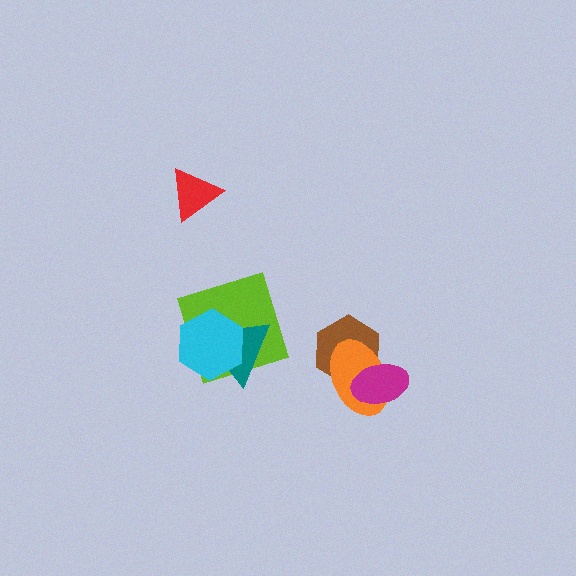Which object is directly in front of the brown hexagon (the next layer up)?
The orange ellipse is directly in front of the brown hexagon.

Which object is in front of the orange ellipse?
The magenta ellipse is in front of the orange ellipse.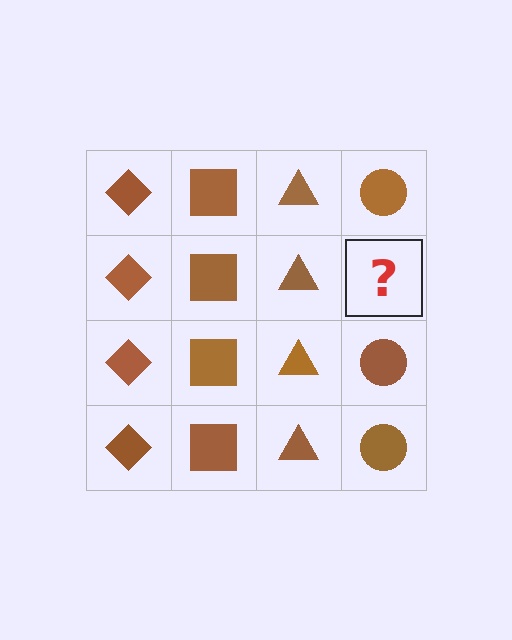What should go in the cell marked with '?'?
The missing cell should contain a brown circle.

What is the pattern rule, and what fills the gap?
The rule is that each column has a consistent shape. The gap should be filled with a brown circle.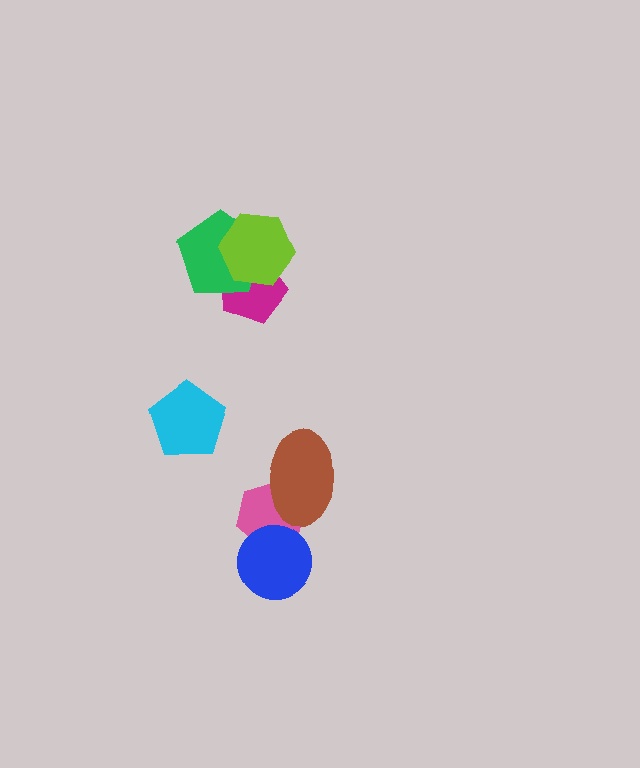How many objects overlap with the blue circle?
1 object overlaps with the blue circle.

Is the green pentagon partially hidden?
Yes, it is partially covered by another shape.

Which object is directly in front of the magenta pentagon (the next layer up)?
The green pentagon is directly in front of the magenta pentagon.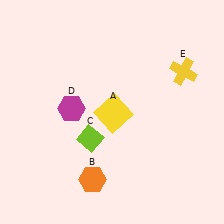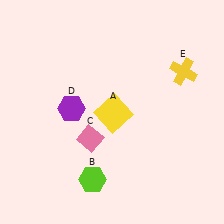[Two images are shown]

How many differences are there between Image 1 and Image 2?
There are 3 differences between the two images.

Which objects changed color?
B changed from orange to lime. C changed from lime to pink. D changed from magenta to purple.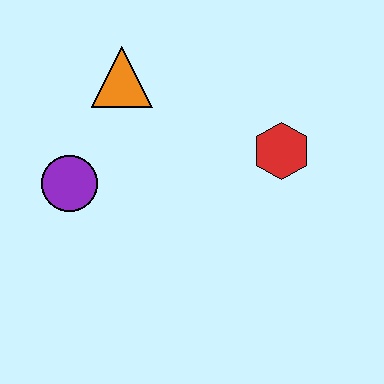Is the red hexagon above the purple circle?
Yes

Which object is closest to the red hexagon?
The orange triangle is closest to the red hexagon.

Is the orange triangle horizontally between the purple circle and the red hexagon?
Yes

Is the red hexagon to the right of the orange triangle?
Yes